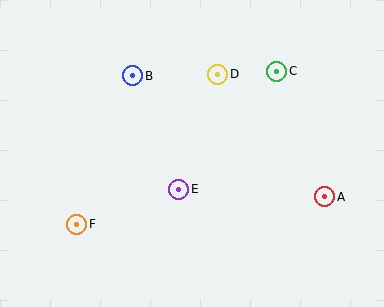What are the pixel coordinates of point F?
Point F is at (77, 224).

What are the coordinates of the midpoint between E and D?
The midpoint between E and D is at (198, 132).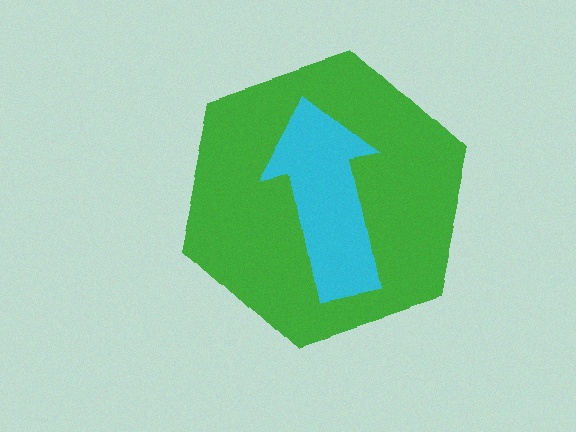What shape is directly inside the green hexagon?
The cyan arrow.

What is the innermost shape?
The cyan arrow.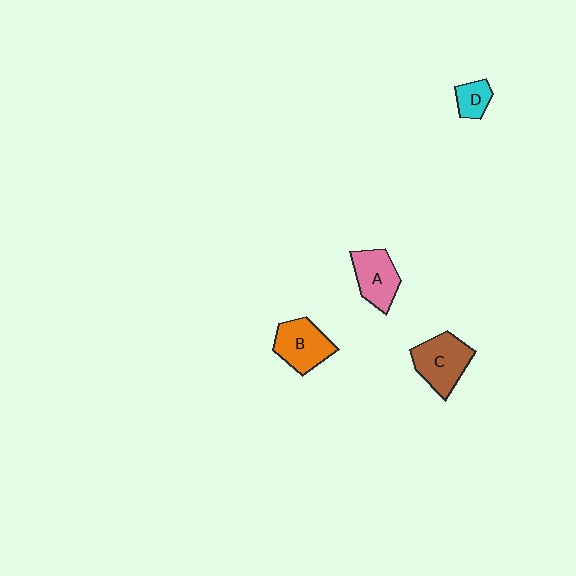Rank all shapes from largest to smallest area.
From largest to smallest: C (brown), B (orange), A (pink), D (cyan).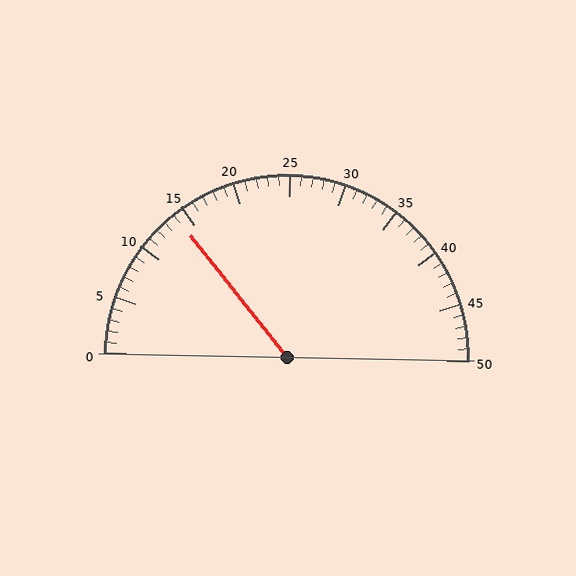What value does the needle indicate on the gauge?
The needle indicates approximately 14.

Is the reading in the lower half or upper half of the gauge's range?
The reading is in the lower half of the range (0 to 50).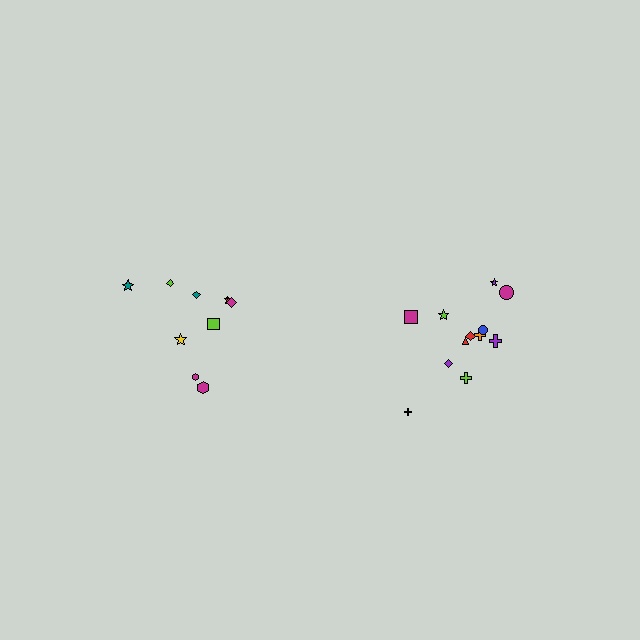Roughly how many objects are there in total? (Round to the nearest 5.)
Roughly 20 objects in total.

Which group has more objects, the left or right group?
The right group.